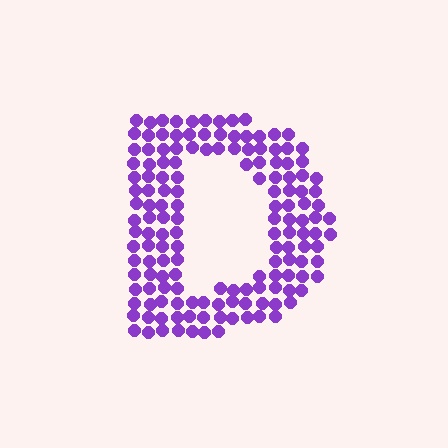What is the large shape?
The large shape is the letter D.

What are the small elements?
The small elements are circles.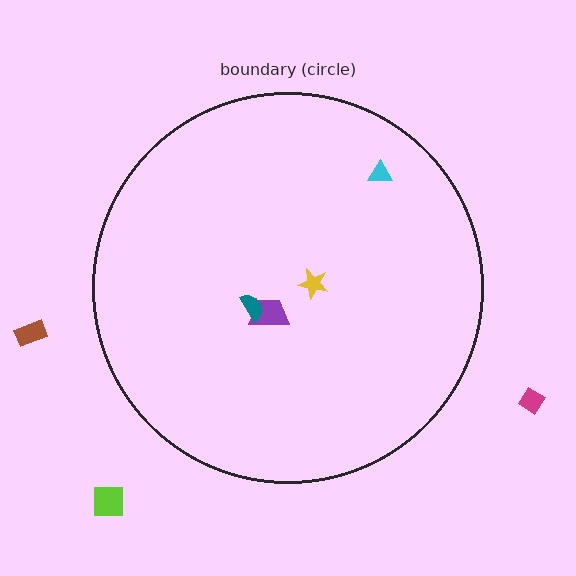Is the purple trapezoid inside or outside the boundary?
Inside.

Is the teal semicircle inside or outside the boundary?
Inside.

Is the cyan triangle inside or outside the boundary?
Inside.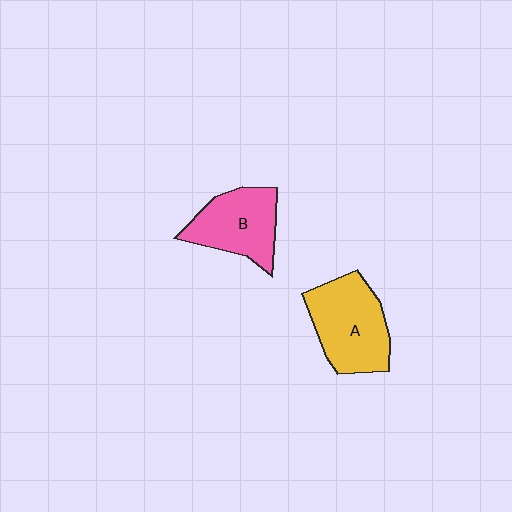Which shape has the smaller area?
Shape B (pink).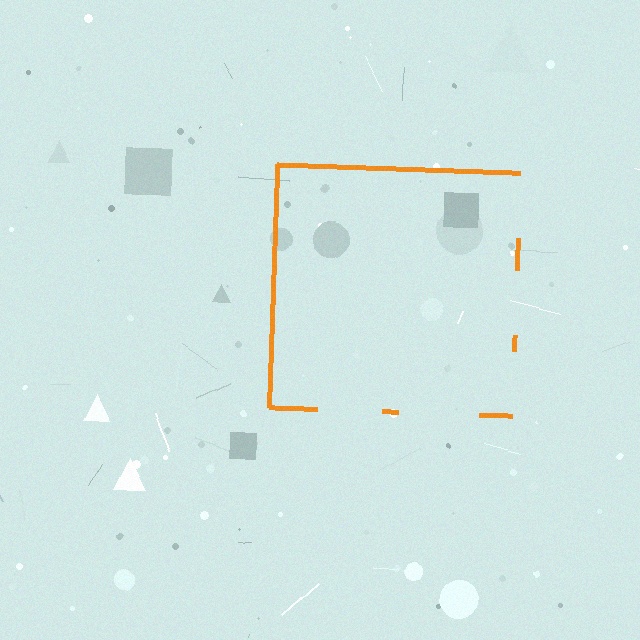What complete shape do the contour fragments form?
The contour fragments form a square.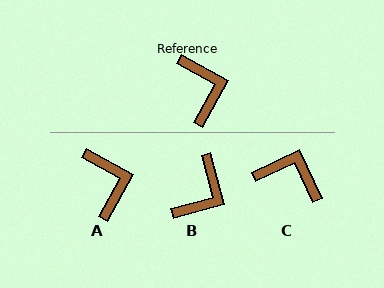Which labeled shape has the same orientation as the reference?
A.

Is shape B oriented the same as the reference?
No, it is off by about 46 degrees.